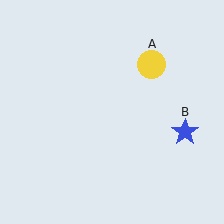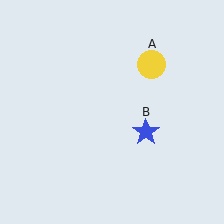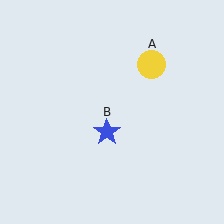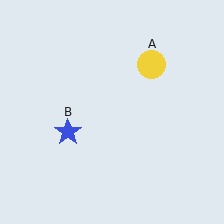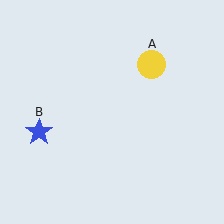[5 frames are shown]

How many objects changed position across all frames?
1 object changed position: blue star (object B).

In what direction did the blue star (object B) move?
The blue star (object B) moved left.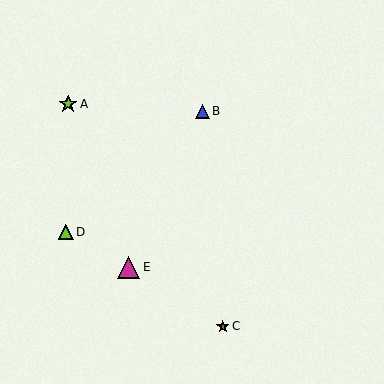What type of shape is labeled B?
Shape B is a blue triangle.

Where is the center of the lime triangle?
The center of the lime triangle is at (66, 232).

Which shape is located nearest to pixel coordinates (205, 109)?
The blue triangle (labeled B) at (202, 111) is nearest to that location.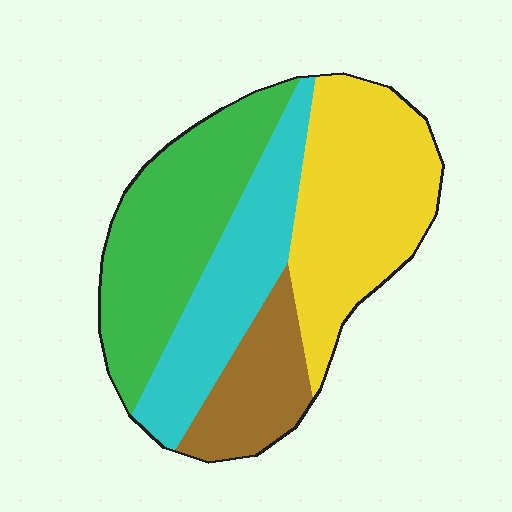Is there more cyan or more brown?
Cyan.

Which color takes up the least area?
Brown, at roughly 15%.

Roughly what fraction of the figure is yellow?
Yellow takes up about one third (1/3) of the figure.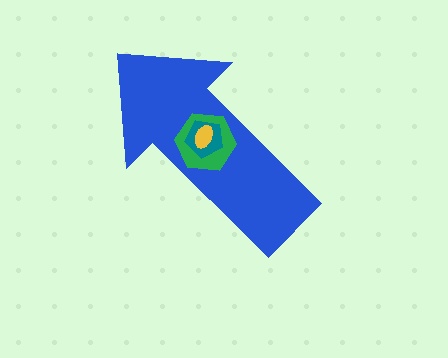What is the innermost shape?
The yellow ellipse.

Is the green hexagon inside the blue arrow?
Yes.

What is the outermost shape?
The blue arrow.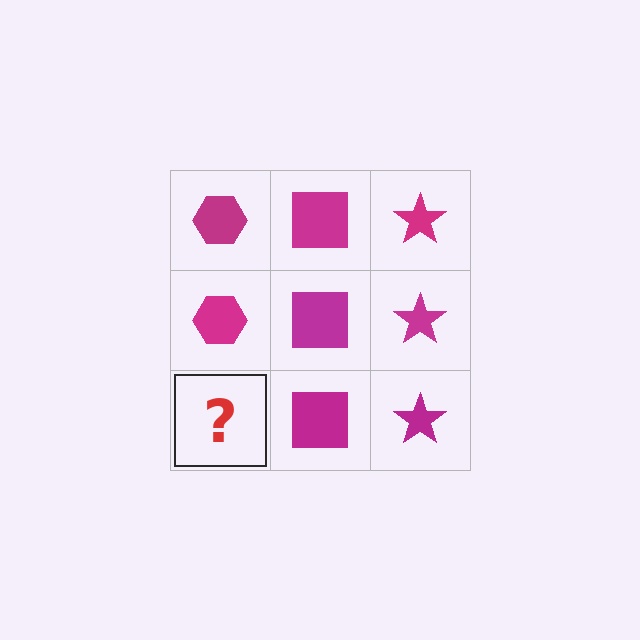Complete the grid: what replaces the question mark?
The question mark should be replaced with a magenta hexagon.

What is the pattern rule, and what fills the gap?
The rule is that each column has a consistent shape. The gap should be filled with a magenta hexagon.